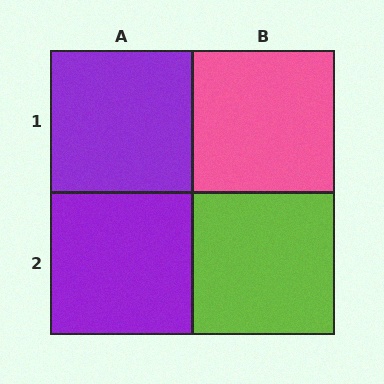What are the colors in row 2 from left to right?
Purple, lime.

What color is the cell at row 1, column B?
Pink.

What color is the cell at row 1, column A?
Purple.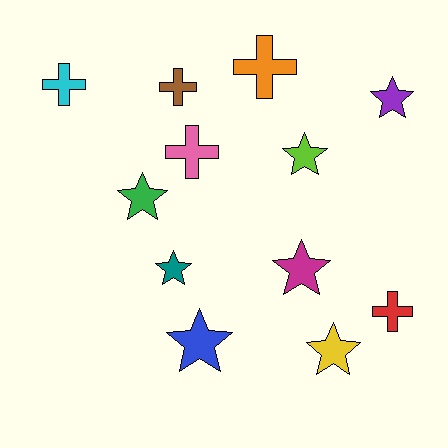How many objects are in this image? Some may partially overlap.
There are 12 objects.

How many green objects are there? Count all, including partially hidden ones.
There is 1 green object.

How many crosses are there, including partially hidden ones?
There are 5 crosses.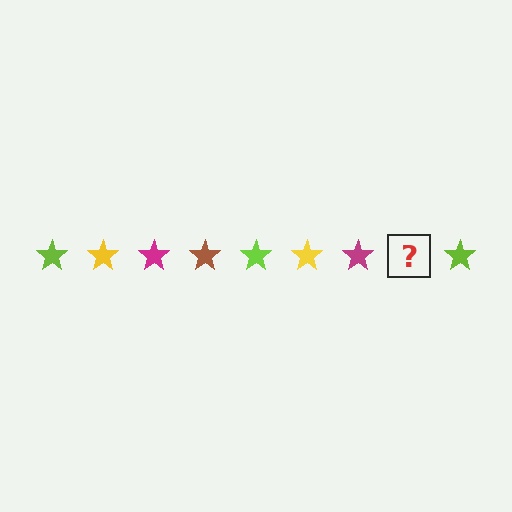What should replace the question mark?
The question mark should be replaced with a brown star.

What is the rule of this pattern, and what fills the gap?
The rule is that the pattern cycles through lime, yellow, magenta, brown stars. The gap should be filled with a brown star.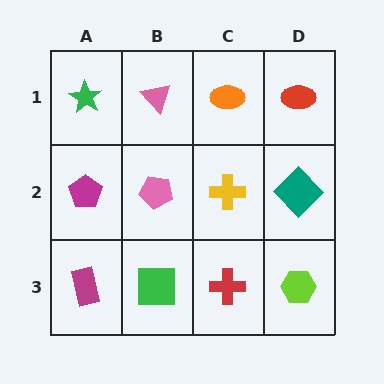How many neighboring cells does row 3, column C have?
3.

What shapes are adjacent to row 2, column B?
A pink triangle (row 1, column B), a green square (row 3, column B), a magenta pentagon (row 2, column A), a yellow cross (row 2, column C).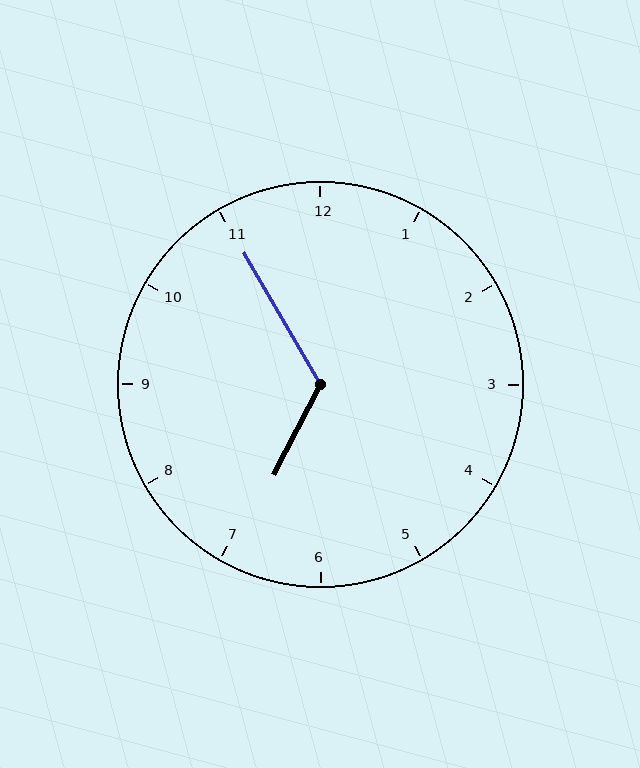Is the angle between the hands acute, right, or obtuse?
It is obtuse.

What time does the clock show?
6:55.